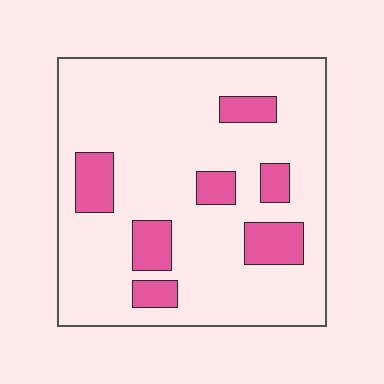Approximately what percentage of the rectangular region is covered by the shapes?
Approximately 15%.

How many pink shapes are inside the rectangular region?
7.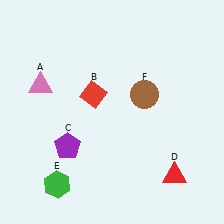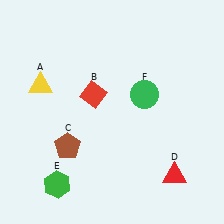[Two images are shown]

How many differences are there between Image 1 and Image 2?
There are 3 differences between the two images.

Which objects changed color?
A changed from pink to yellow. C changed from purple to brown. F changed from brown to green.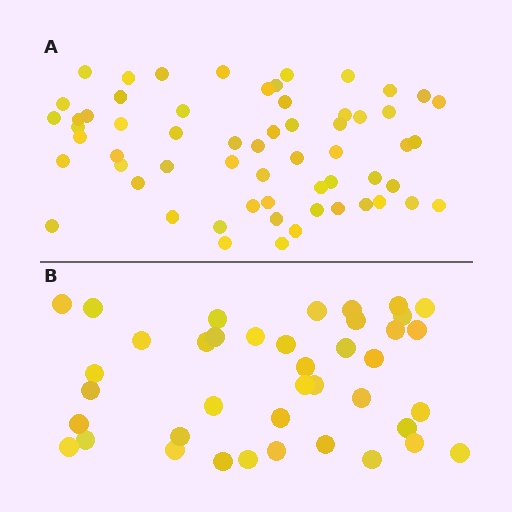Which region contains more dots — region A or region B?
Region A (the top region) has more dots.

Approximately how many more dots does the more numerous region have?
Region A has approximately 20 more dots than region B.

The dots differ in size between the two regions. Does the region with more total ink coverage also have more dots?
No. Region B has more total ink coverage because its dots are larger, but region A actually contains more individual dots. Total area can be misleading — the number of items is what matters here.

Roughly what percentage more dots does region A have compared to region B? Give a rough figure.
About 50% more.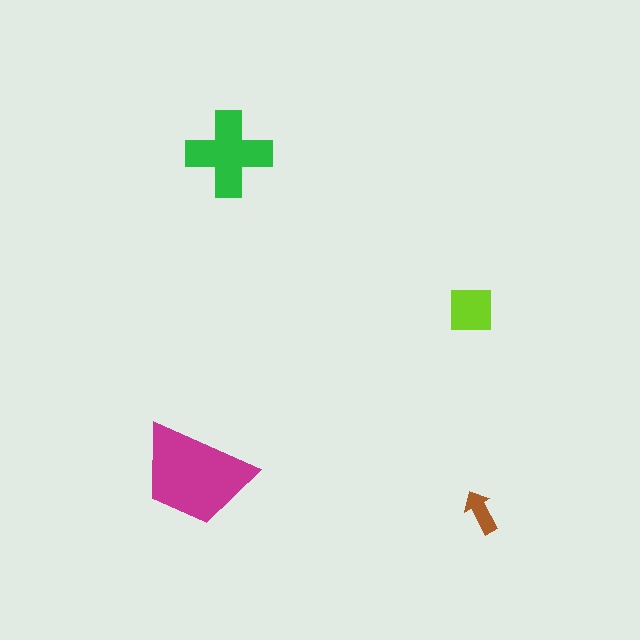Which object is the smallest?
The brown arrow.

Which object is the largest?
The magenta trapezoid.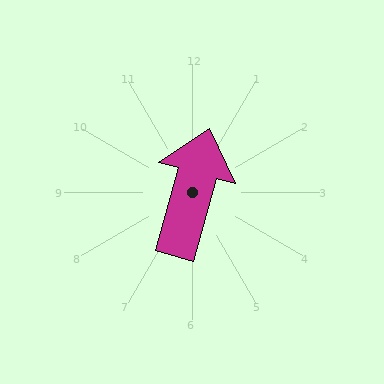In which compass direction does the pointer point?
North.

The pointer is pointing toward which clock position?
Roughly 1 o'clock.